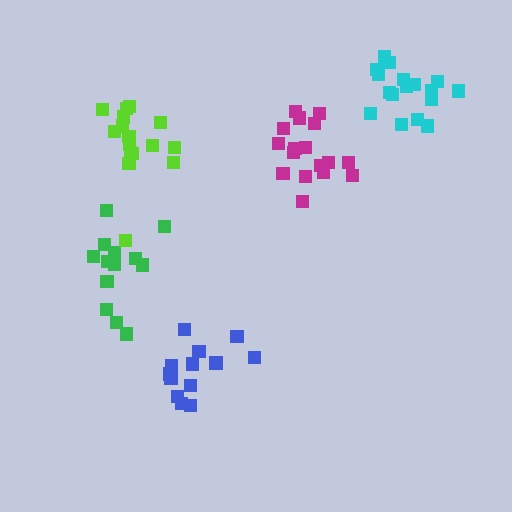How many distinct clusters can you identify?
There are 5 distinct clusters.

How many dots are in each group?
Group 1: 17 dots, Group 2: 13 dots, Group 3: 17 dots, Group 4: 13 dots, Group 5: 16 dots (76 total).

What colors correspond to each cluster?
The clusters are colored: magenta, blue, cyan, green, lime.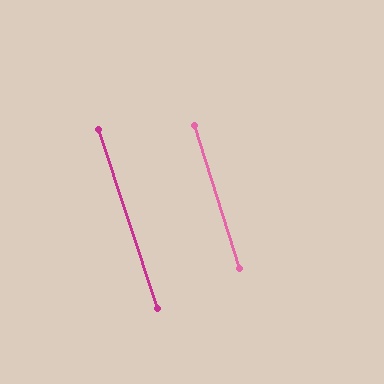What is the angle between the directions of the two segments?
Approximately 1 degree.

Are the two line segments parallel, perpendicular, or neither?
Parallel — their directions differ by only 0.8°.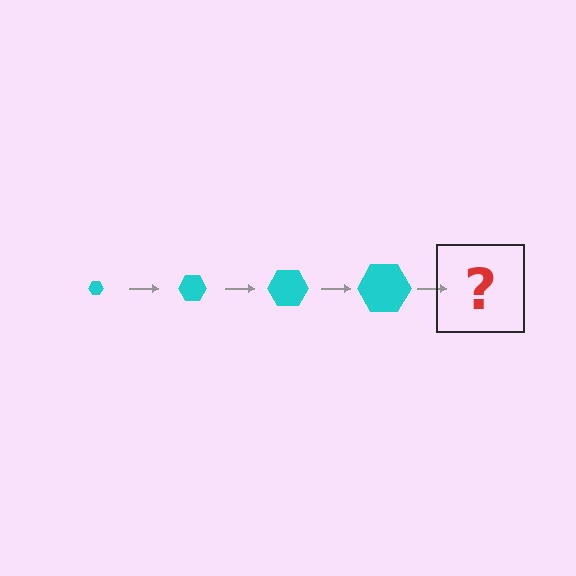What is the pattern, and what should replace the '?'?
The pattern is that the hexagon gets progressively larger each step. The '?' should be a cyan hexagon, larger than the previous one.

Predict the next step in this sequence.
The next step is a cyan hexagon, larger than the previous one.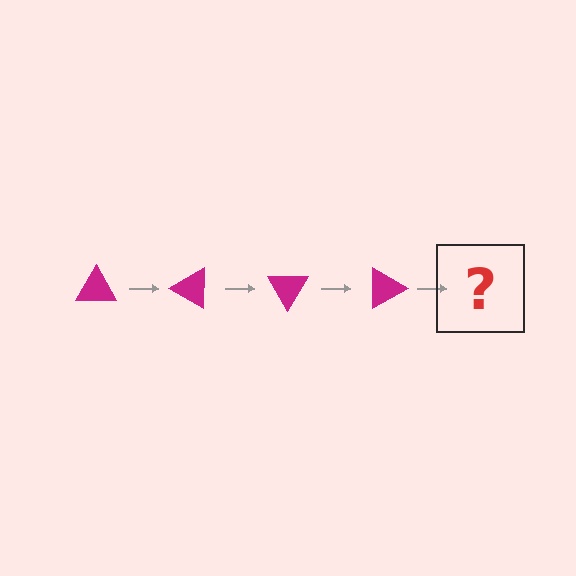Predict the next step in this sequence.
The next step is a magenta triangle rotated 120 degrees.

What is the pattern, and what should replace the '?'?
The pattern is that the triangle rotates 30 degrees each step. The '?' should be a magenta triangle rotated 120 degrees.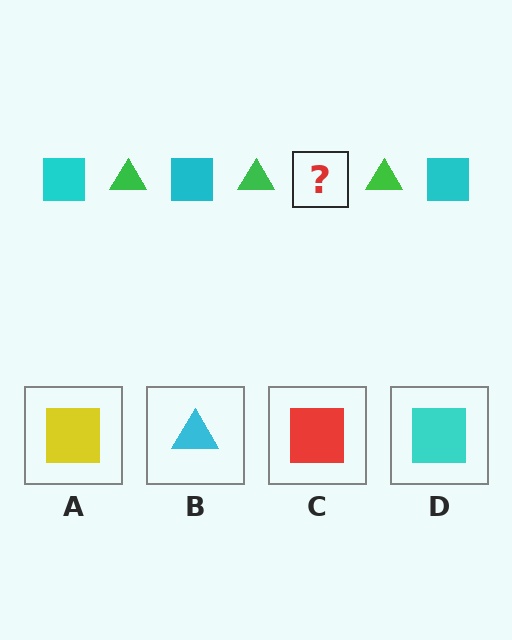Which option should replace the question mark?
Option D.